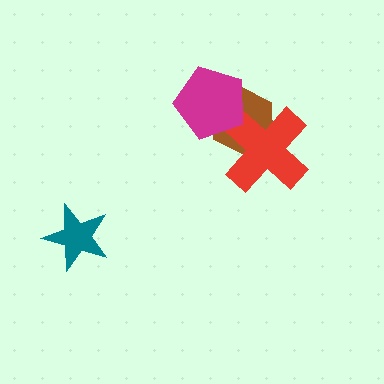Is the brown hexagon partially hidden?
Yes, it is partially covered by another shape.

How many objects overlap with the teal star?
0 objects overlap with the teal star.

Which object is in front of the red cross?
The magenta pentagon is in front of the red cross.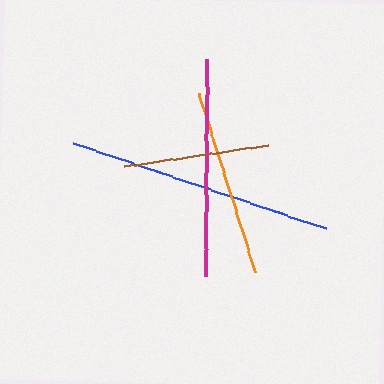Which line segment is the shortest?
The brown line is the shortest at approximately 146 pixels.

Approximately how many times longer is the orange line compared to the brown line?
The orange line is approximately 1.3 times the length of the brown line.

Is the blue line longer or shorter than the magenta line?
The blue line is longer than the magenta line.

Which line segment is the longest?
The blue line is the longest at approximately 267 pixels.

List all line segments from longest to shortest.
From longest to shortest: blue, magenta, orange, brown.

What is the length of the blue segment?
The blue segment is approximately 267 pixels long.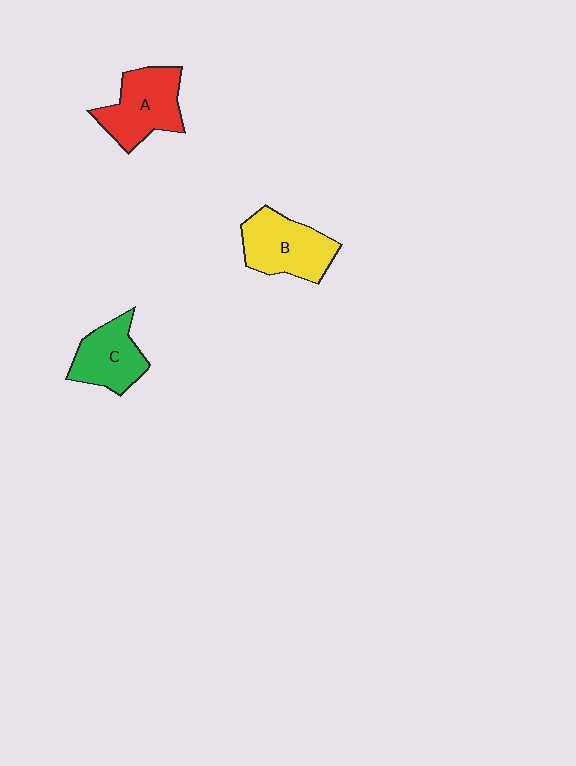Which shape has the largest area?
Shape B (yellow).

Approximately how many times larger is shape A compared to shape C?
Approximately 1.2 times.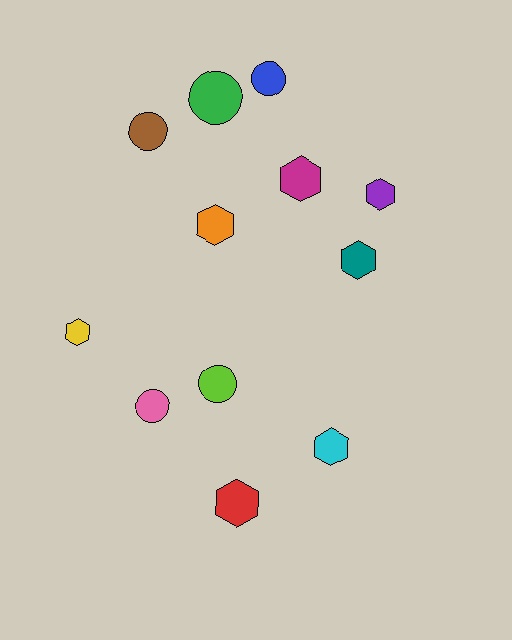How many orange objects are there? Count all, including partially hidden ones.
There is 1 orange object.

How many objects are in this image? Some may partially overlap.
There are 12 objects.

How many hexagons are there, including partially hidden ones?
There are 7 hexagons.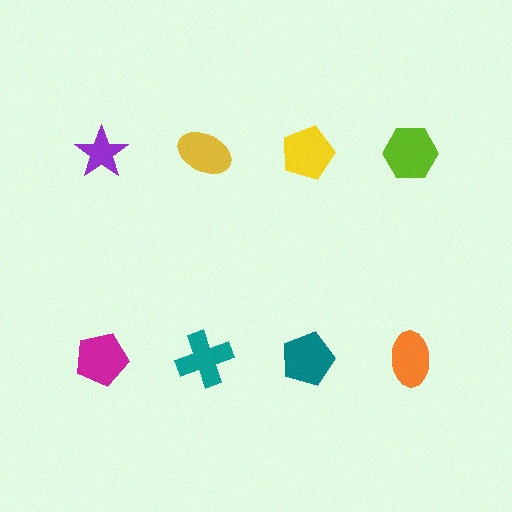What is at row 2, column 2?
A teal cross.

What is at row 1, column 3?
A yellow pentagon.